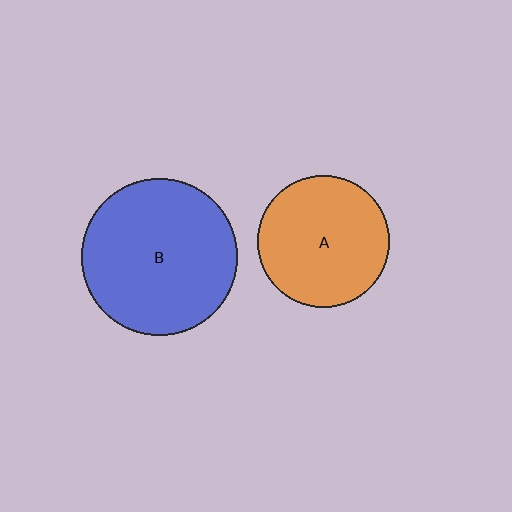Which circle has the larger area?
Circle B (blue).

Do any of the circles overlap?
No, none of the circles overlap.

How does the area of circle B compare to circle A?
Approximately 1.4 times.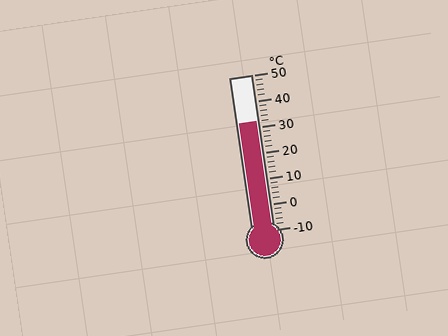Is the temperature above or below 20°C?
The temperature is above 20°C.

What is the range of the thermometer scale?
The thermometer scale ranges from -10°C to 50°C.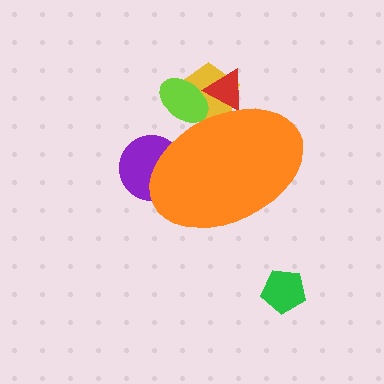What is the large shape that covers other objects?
An orange ellipse.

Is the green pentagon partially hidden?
No, the green pentagon is fully visible.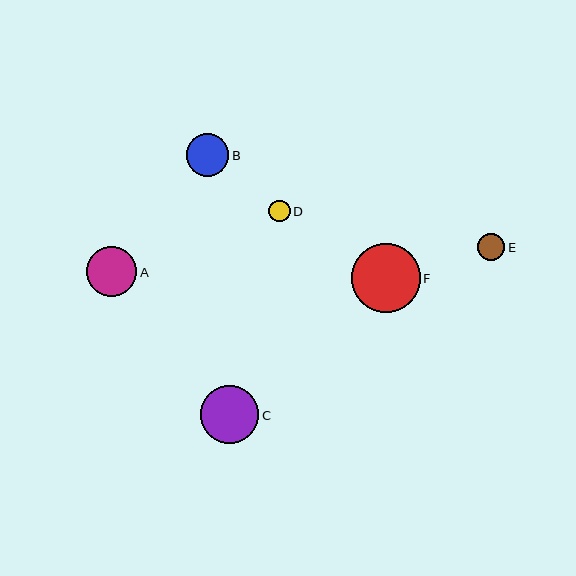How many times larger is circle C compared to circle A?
Circle C is approximately 1.2 times the size of circle A.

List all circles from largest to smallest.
From largest to smallest: F, C, A, B, E, D.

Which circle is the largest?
Circle F is the largest with a size of approximately 69 pixels.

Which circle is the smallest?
Circle D is the smallest with a size of approximately 22 pixels.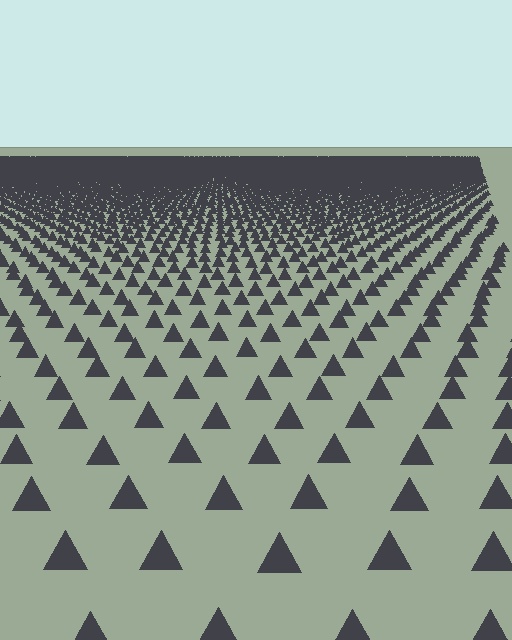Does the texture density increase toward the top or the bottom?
Density increases toward the top.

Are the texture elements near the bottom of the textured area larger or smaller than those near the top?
Larger. Near the bottom, elements are closer to the viewer and appear at a bigger on-screen size.